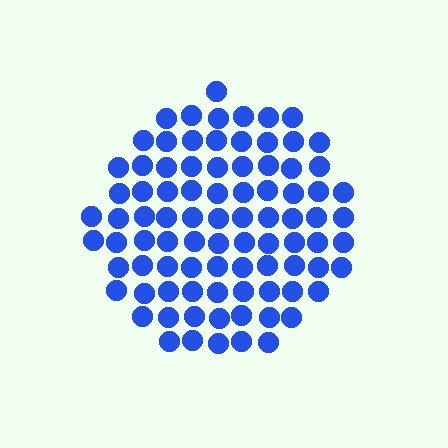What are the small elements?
The small elements are circles.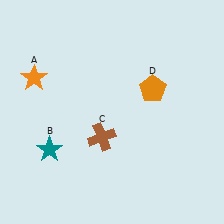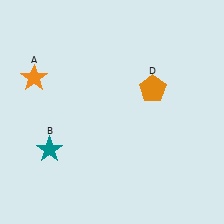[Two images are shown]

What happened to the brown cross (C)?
The brown cross (C) was removed in Image 2. It was in the bottom-left area of Image 1.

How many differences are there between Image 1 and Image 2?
There is 1 difference between the two images.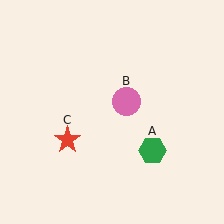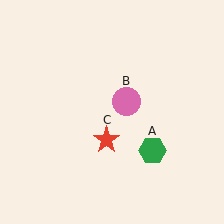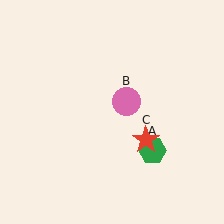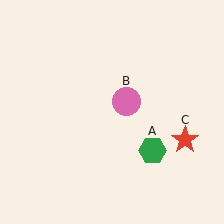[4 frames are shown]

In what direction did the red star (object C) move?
The red star (object C) moved right.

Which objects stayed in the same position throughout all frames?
Green hexagon (object A) and pink circle (object B) remained stationary.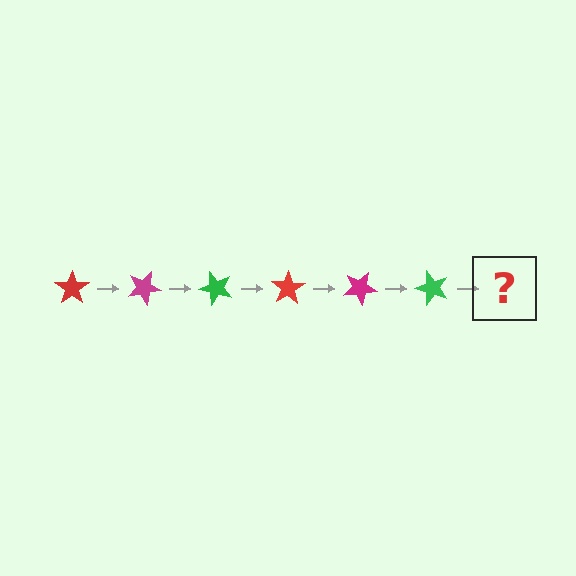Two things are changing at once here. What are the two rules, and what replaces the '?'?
The two rules are that it rotates 25 degrees each step and the color cycles through red, magenta, and green. The '?' should be a red star, rotated 150 degrees from the start.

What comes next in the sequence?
The next element should be a red star, rotated 150 degrees from the start.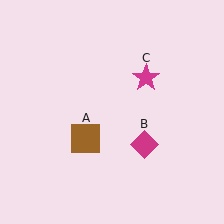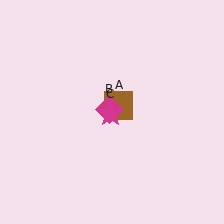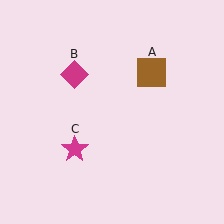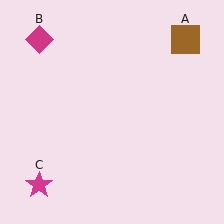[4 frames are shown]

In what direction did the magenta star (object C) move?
The magenta star (object C) moved down and to the left.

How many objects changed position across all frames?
3 objects changed position: brown square (object A), magenta diamond (object B), magenta star (object C).